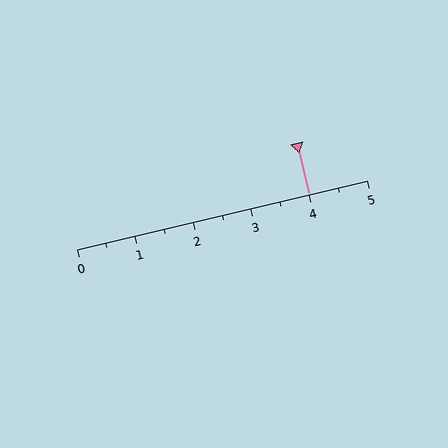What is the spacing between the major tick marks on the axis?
The major ticks are spaced 1 apart.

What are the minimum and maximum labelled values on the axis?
The axis runs from 0 to 5.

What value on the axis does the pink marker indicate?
The marker indicates approximately 4.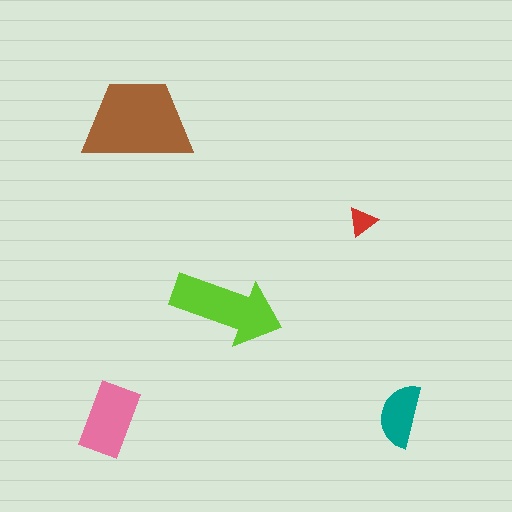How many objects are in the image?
There are 5 objects in the image.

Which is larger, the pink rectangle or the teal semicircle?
The pink rectangle.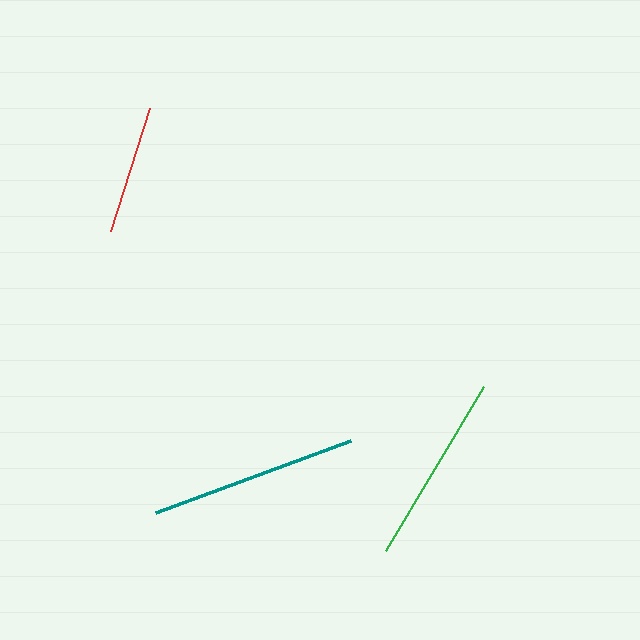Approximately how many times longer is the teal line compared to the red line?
The teal line is approximately 1.6 times the length of the red line.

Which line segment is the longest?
The teal line is the longest at approximately 208 pixels.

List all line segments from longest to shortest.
From longest to shortest: teal, green, red.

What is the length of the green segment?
The green segment is approximately 190 pixels long.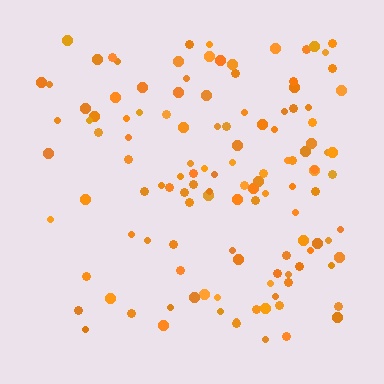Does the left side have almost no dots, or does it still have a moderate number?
Still a moderate number, just noticeably fewer than the right.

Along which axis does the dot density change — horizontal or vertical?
Horizontal.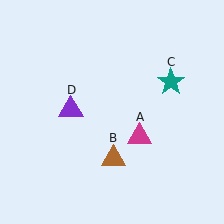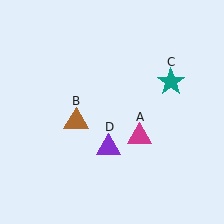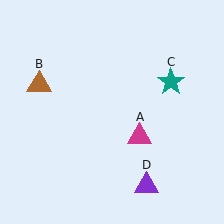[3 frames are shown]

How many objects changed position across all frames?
2 objects changed position: brown triangle (object B), purple triangle (object D).